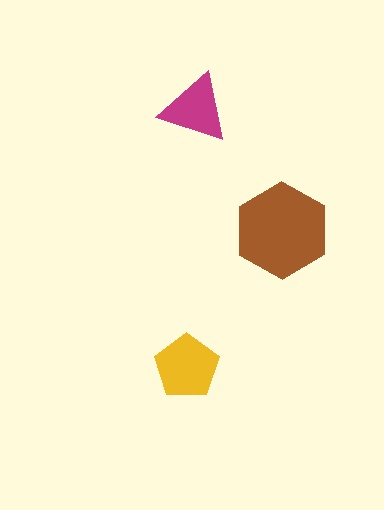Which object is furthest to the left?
The yellow pentagon is leftmost.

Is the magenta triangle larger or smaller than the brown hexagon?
Smaller.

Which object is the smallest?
The magenta triangle.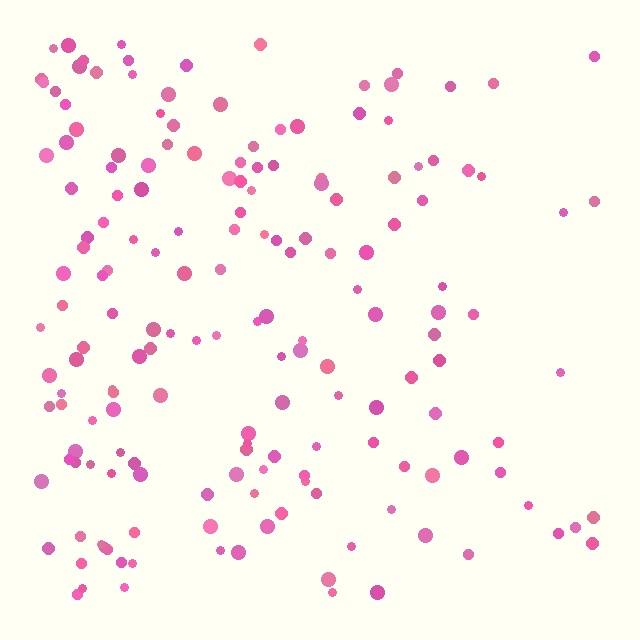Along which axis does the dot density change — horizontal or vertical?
Horizontal.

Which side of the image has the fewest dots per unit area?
The right.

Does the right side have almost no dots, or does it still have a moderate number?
Still a moderate number, just noticeably fewer than the left.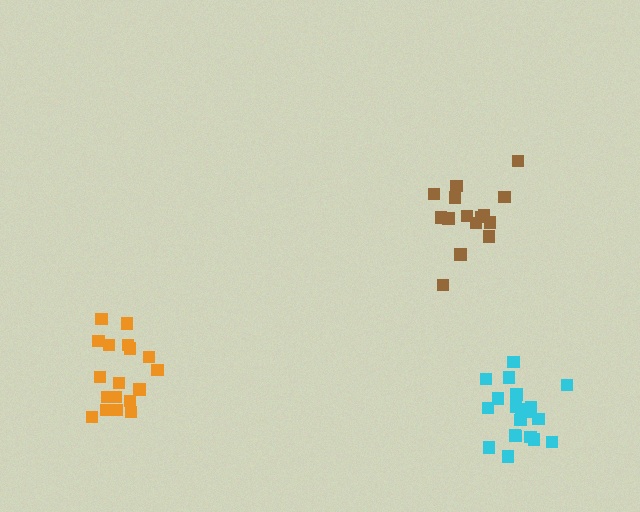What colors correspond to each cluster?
The clusters are colored: cyan, orange, brown.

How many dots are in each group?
Group 1: 20 dots, Group 2: 18 dots, Group 3: 15 dots (53 total).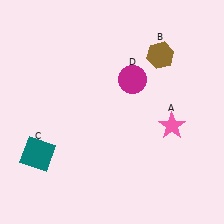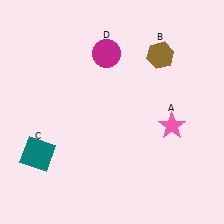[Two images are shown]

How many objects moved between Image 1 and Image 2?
1 object moved between the two images.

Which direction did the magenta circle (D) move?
The magenta circle (D) moved up.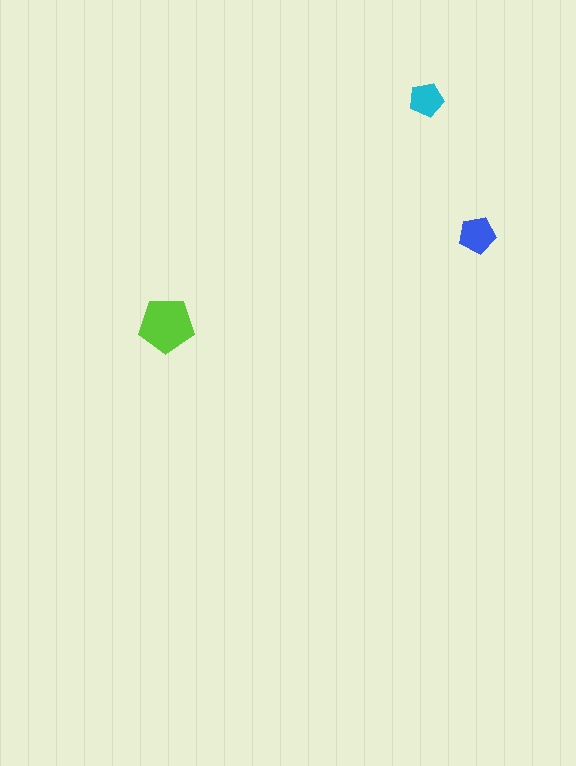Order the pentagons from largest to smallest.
the lime one, the blue one, the cyan one.